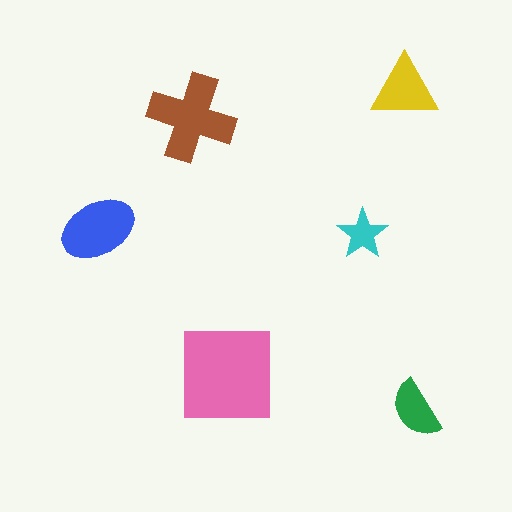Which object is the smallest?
The cyan star.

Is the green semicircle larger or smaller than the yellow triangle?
Smaller.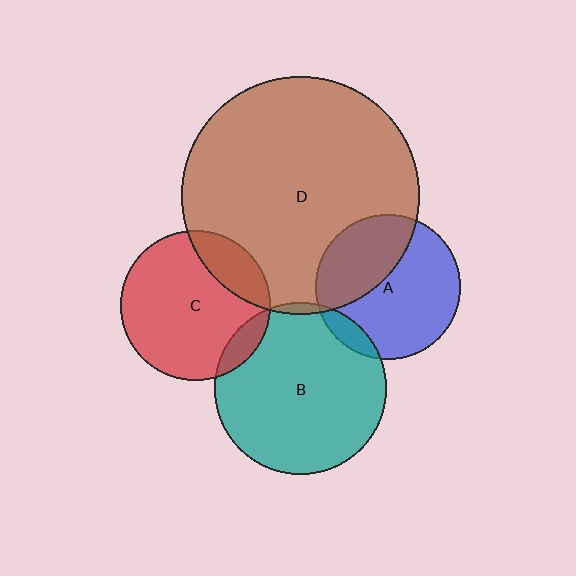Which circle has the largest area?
Circle D (brown).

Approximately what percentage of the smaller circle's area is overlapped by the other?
Approximately 10%.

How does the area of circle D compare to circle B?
Approximately 1.9 times.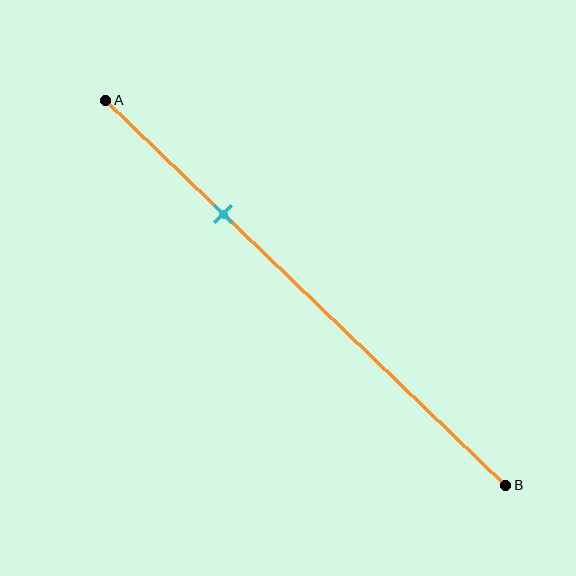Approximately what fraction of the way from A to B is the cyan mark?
The cyan mark is approximately 30% of the way from A to B.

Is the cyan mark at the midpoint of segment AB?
No, the mark is at about 30% from A, not at the 50% midpoint.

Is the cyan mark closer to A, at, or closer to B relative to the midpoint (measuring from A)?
The cyan mark is closer to point A than the midpoint of segment AB.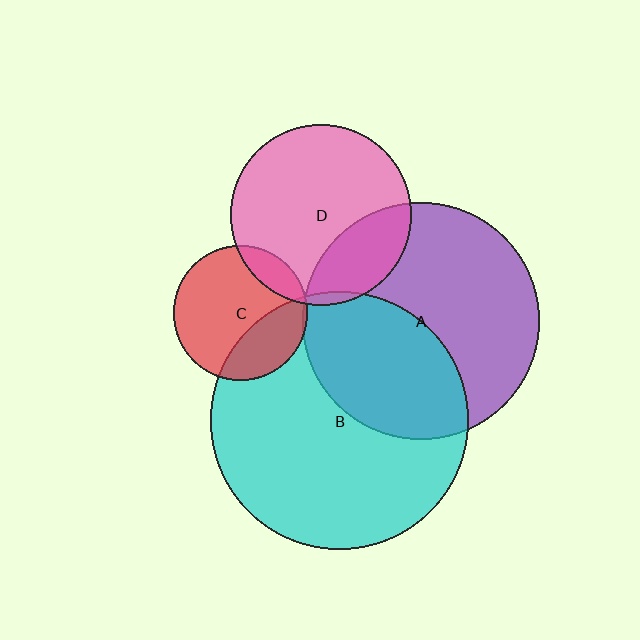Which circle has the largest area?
Circle B (cyan).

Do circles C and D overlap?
Yes.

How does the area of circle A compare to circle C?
Approximately 3.1 times.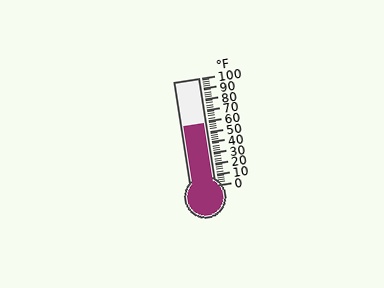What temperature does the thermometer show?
The thermometer shows approximately 58°F.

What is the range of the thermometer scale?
The thermometer scale ranges from 0°F to 100°F.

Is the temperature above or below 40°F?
The temperature is above 40°F.